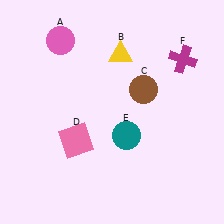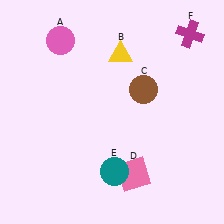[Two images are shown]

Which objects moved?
The objects that moved are: the pink square (D), the teal circle (E), the magenta cross (F).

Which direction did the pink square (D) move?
The pink square (D) moved right.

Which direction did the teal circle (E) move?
The teal circle (E) moved down.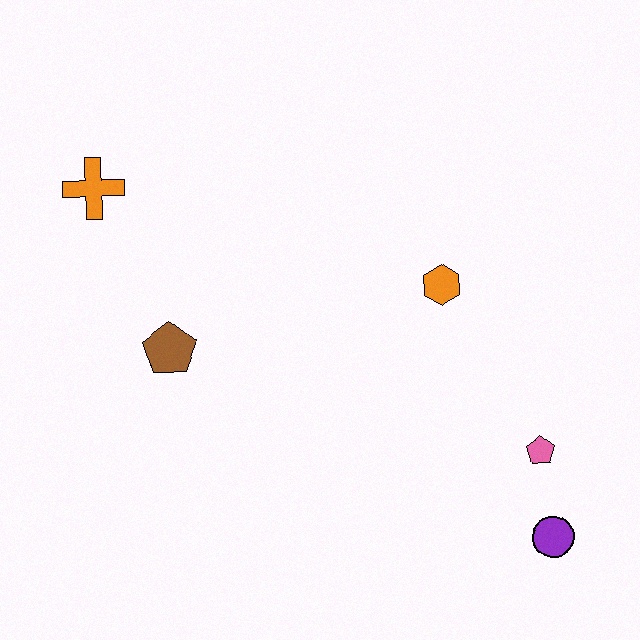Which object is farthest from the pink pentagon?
The orange cross is farthest from the pink pentagon.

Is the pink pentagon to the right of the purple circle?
No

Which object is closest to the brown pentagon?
The orange cross is closest to the brown pentagon.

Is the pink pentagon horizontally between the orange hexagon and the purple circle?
Yes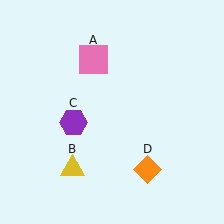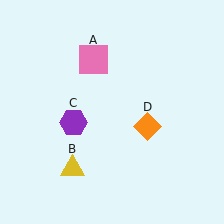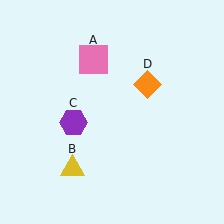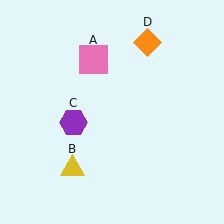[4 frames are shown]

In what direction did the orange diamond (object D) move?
The orange diamond (object D) moved up.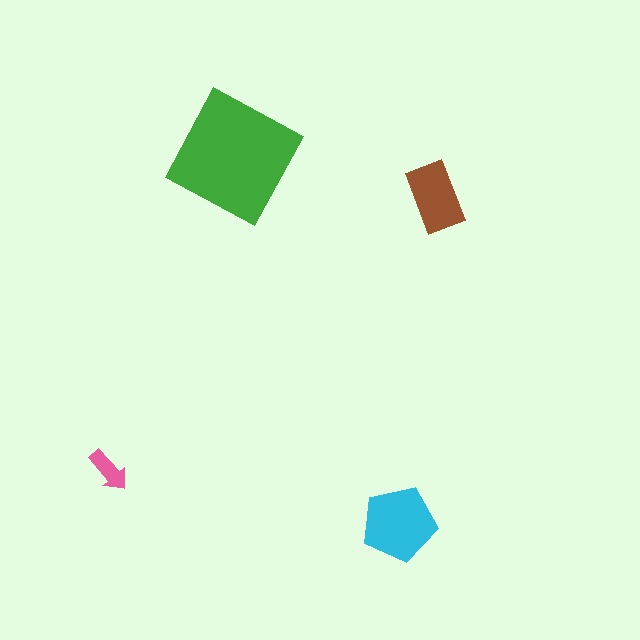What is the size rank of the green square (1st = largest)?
1st.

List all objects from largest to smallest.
The green square, the cyan pentagon, the brown rectangle, the pink arrow.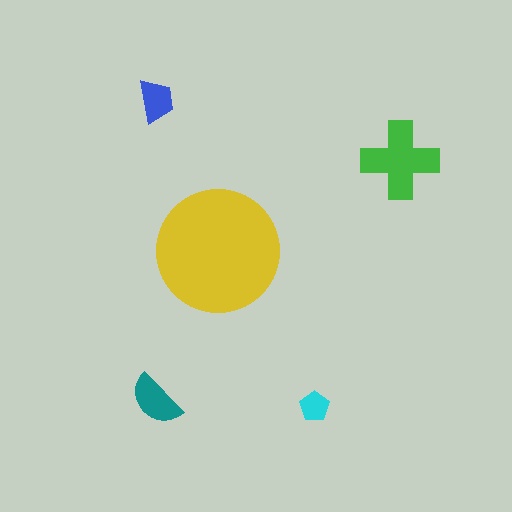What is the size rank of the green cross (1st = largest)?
2nd.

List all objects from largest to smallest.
The yellow circle, the green cross, the teal semicircle, the blue trapezoid, the cyan pentagon.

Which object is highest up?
The blue trapezoid is topmost.